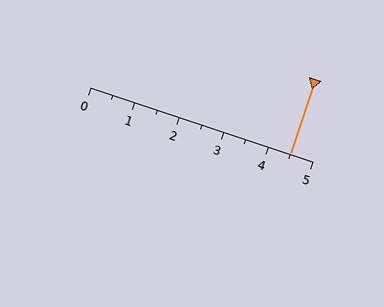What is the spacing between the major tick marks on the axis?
The major ticks are spaced 1 apart.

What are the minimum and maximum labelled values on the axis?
The axis runs from 0 to 5.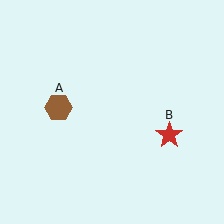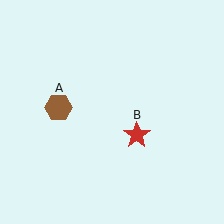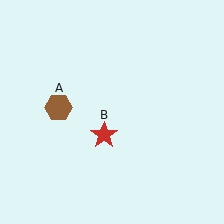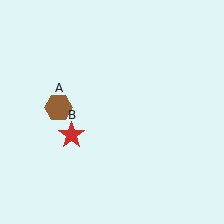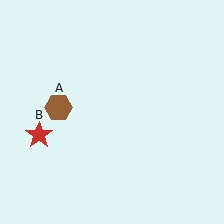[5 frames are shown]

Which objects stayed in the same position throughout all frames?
Brown hexagon (object A) remained stationary.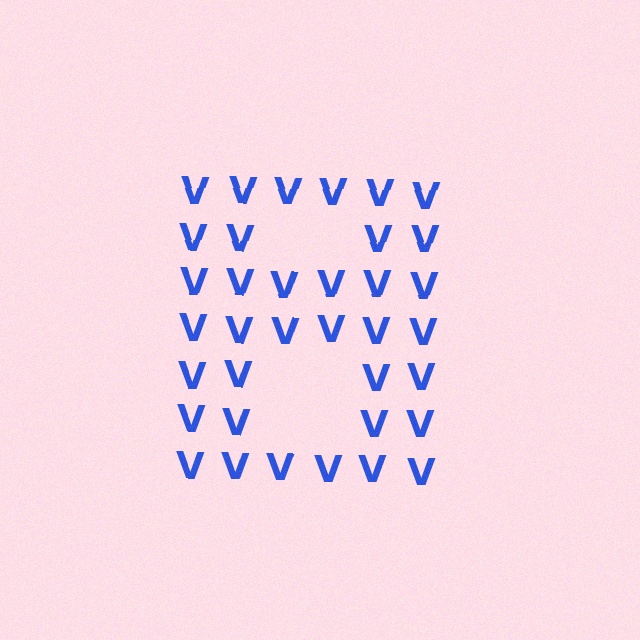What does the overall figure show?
The overall figure shows the letter B.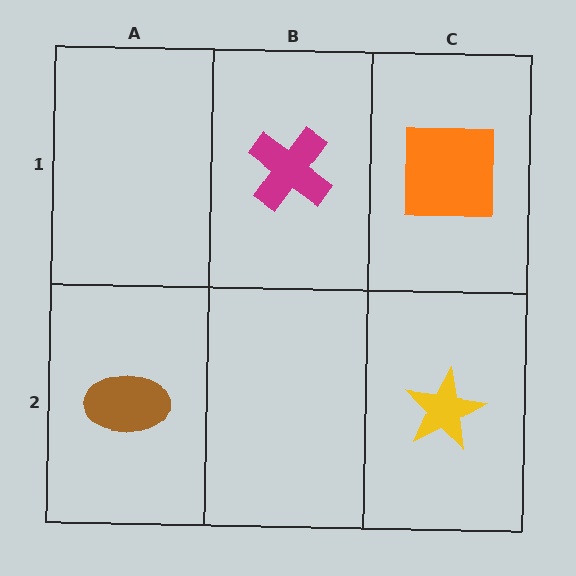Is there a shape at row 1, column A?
No, that cell is empty.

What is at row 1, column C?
An orange square.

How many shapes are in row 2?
2 shapes.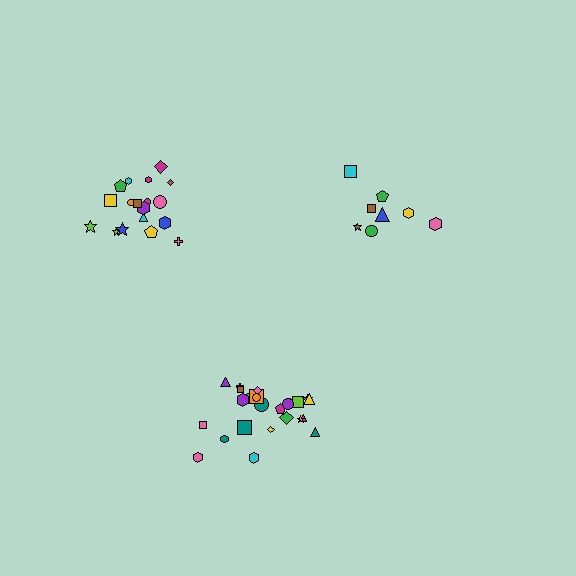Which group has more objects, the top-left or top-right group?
The top-left group.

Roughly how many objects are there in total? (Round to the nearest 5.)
Roughly 50 objects in total.